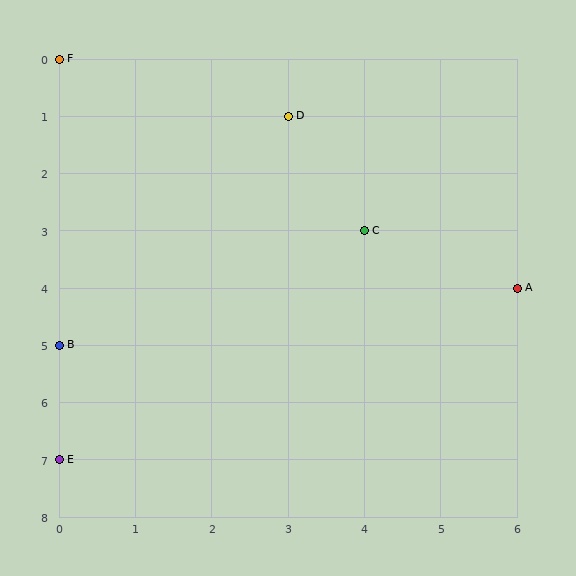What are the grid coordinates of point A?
Point A is at grid coordinates (6, 4).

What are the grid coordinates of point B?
Point B is at grid coordinates (0, 5).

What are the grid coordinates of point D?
Point D is at grid coordinates (3, 1).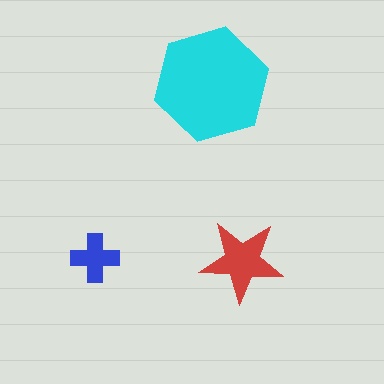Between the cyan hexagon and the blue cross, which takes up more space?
The cyan hexagon.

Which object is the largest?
The cyan hexagon.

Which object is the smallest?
The blue cross.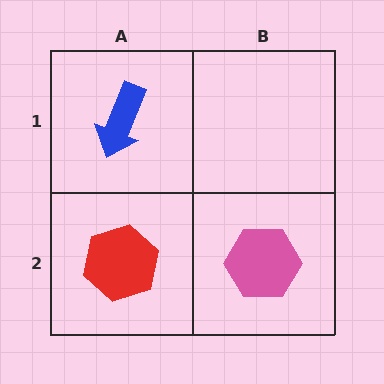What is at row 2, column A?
A red hexagon.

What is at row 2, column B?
A pink hexagon.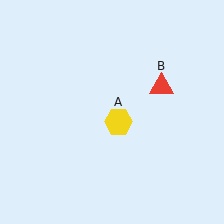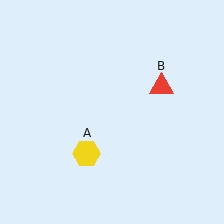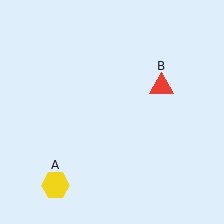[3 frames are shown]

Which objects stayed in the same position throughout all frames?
Red triangle (object B) remained stationary.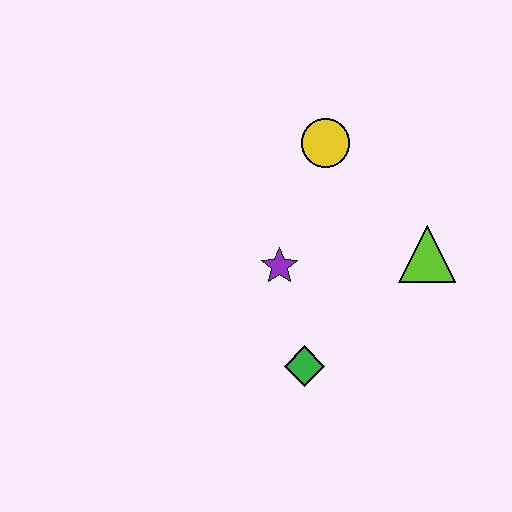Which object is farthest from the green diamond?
The yellow circle is farthest from the green diamond.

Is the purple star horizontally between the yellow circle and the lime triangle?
No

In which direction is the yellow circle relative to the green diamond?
The yellow circle is above the green diamond.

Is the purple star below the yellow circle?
Yes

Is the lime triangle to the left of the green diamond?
No